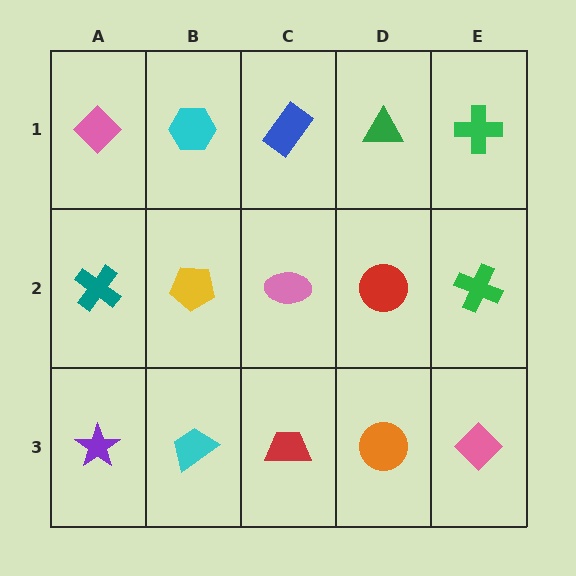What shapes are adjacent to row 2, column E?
A green cross (row 1, column E), a pink diamond (row 3, column E), a red circle (row 2, column D).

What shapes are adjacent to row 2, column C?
A blue rectangle (row 1, column C), a red trapezoid (row 3, column C), a yellow pentagon (row 2, column B), a red circle (row 2, column D).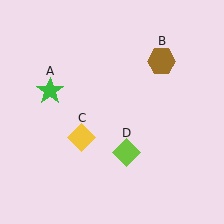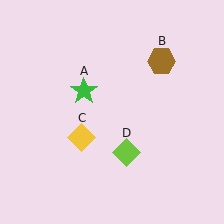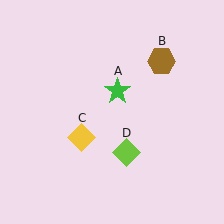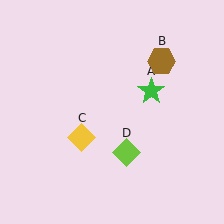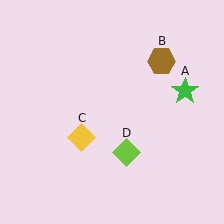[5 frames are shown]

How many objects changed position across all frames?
1 object changed position: green star (object A).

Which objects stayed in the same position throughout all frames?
Brown hexagon (object B) and yellow diamond (object C) and lime diamond (object D) remained stationary.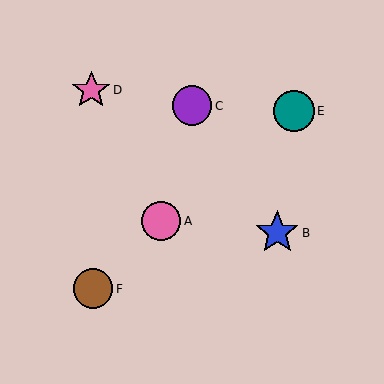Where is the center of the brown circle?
The center of the brown circle is at (93, 289).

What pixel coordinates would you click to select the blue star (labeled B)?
Click at (277, 233) to select the blue star B.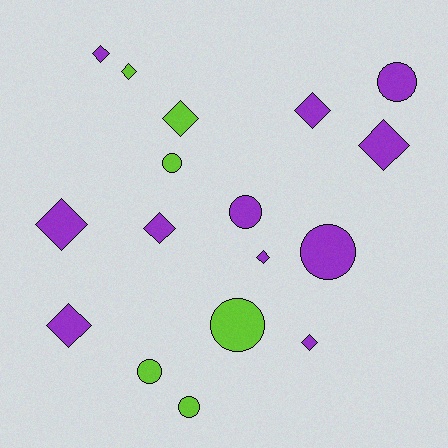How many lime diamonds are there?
There are 2 lime diamonds.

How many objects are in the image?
There are 17 objects.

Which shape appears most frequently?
Diamond, with 10 objects.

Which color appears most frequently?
Purple, with 11 objects.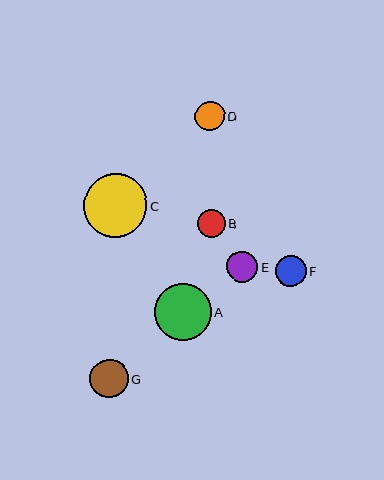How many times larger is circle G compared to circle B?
Circle G is approximately 1.4 times the size of circle B.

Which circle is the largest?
Circle C is the largest with a size of approximately 64 pixels.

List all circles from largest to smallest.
From largest to smallest: C, A, G, E, F, D, B.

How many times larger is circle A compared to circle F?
Circle A is approximately 1.9 times the size of circle F.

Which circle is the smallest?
Circle B is the smallest with a size of approximately 28 pixels.